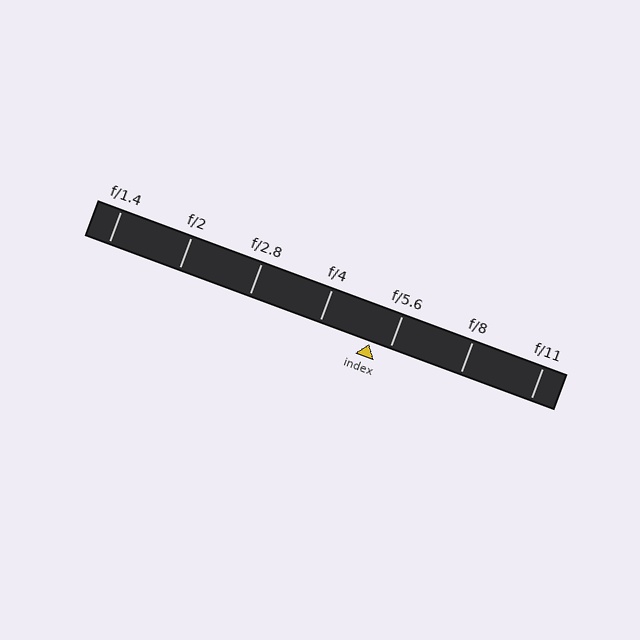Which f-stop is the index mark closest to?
The index mark is closest to f/5.6.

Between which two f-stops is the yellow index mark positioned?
The index mark is between f/4 and f/5.6.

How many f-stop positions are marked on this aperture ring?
There are 7 f-stop positions marked.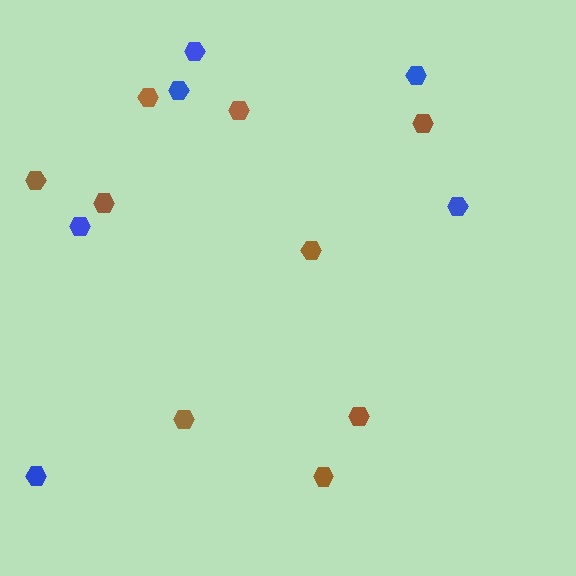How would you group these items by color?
There are 2 groups: one group of blue hexagons (6) and one group of brown hexagons (9).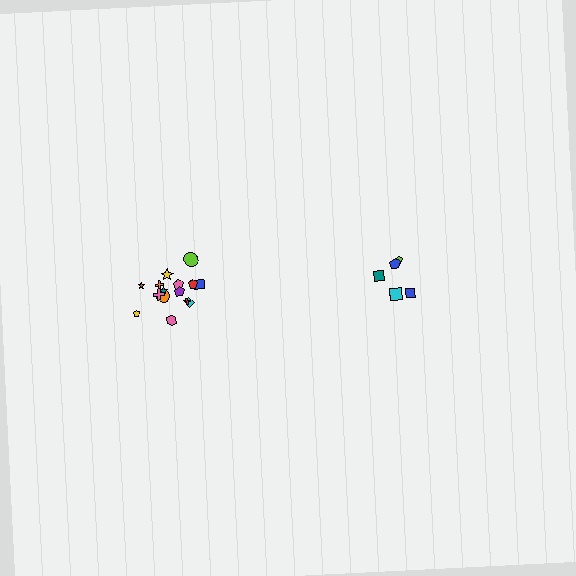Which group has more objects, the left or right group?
The left group.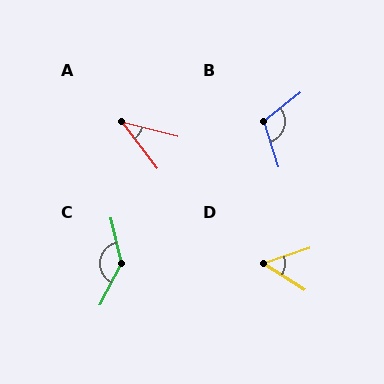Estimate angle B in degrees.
Approximately 110 degrees.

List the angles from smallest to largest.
A (39°), D (52°), B (110°), C (139°).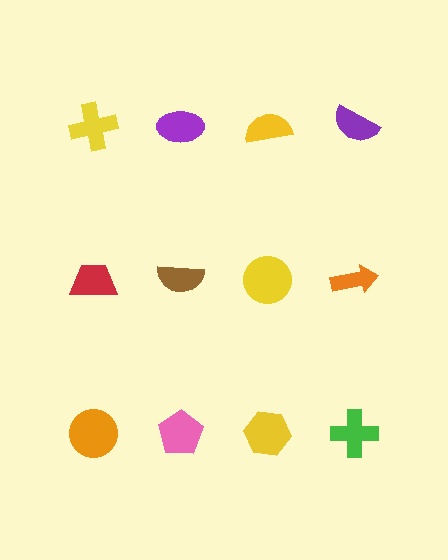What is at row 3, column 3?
A yellow hexagon.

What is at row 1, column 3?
A yellow semicircle.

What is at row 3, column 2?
A pink pentagon.